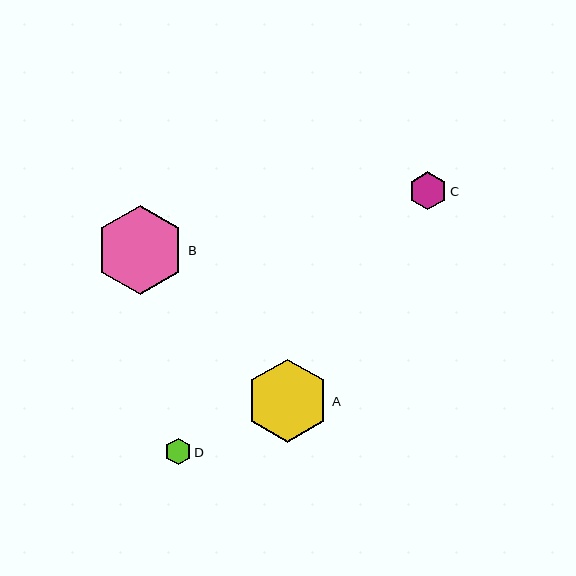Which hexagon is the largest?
Hexagon B is the largest with a size of approximately 89 pixels.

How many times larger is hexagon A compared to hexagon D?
Hexagon A is approximately 3.2 times the size of hexagon D.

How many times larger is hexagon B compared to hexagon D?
Hexagon B is approximately 3.4 times the size of hexagon D.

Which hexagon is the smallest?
Hexagon D is the smallest with a size of approximately 26 pixels.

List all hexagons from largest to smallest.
From largest to smallest: B, A, C, D.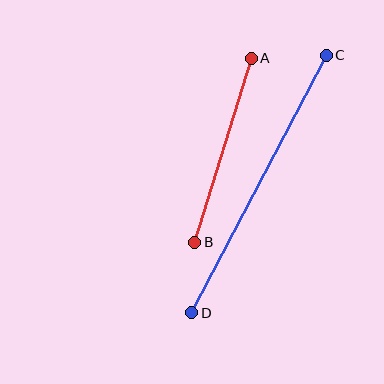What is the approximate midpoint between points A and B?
The midpoint is at approximately (223, 150) pixels.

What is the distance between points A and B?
The distance is approximately 192 pixels.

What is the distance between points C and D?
The distance is approximately 291 pixels.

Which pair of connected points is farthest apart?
Points C and D are farthest apart.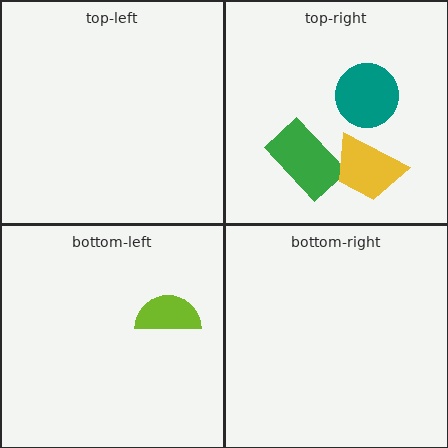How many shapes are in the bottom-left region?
1.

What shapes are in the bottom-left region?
The lime semicircle.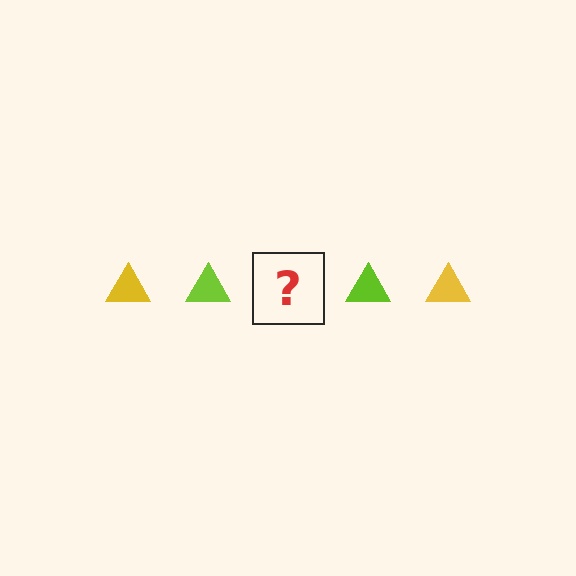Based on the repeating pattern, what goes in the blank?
The blank should be a yellow triangle.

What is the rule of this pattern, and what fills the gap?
The rule is that the pattern cycles through yellow, lime triangles. The gap should be filled with a yellow triangle.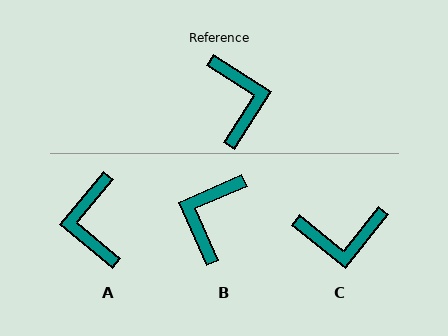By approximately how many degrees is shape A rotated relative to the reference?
Approximately 172 degrees counter-clockwise.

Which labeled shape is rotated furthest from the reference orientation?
A, about 172 degrees away.